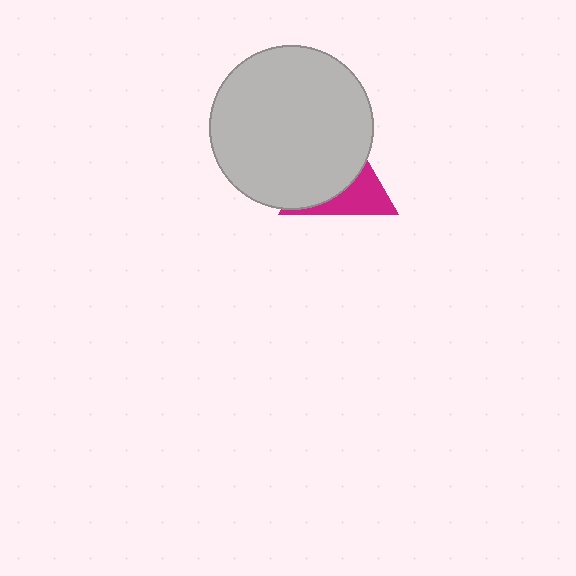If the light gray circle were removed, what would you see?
You would see the complete magenta triangle.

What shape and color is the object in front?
The object in front is a light gray circle.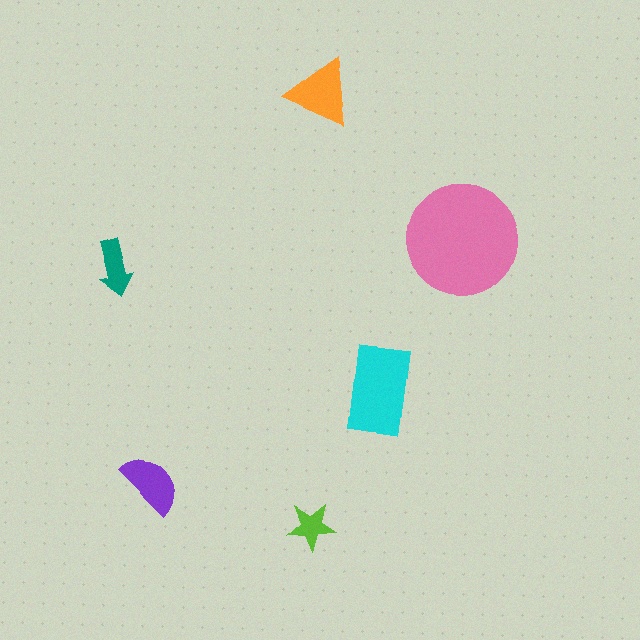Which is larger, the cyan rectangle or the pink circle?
The pink circle.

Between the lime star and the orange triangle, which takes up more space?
The orange triangle.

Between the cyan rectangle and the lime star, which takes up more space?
The cyan rectangle.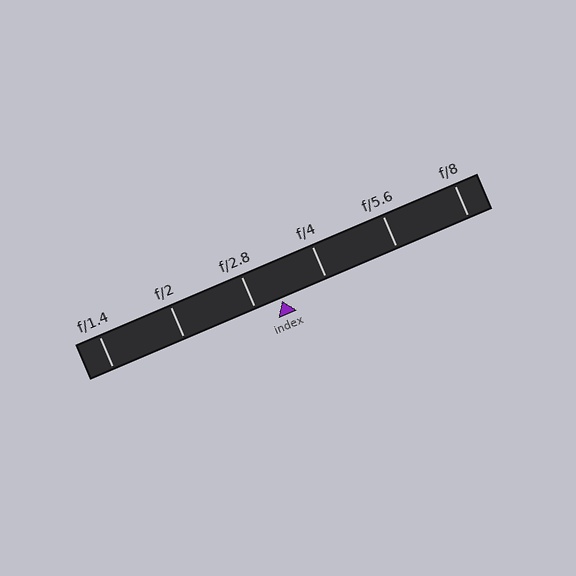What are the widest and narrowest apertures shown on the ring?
The widest aperture shown is f/1.4 and the narrowest is f/8.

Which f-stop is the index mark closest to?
The index mark is closest to f/2.8.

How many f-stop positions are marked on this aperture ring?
There are 6 f-stop positions marked.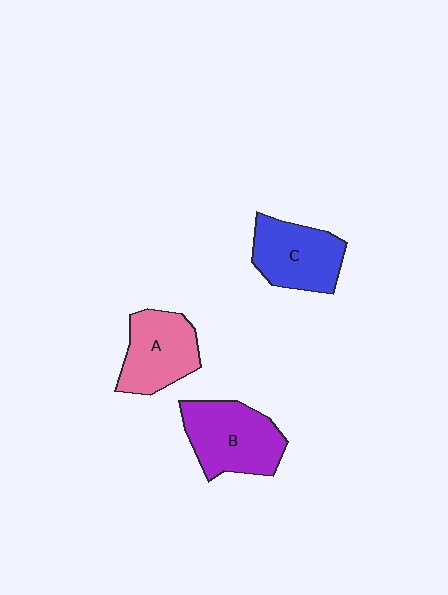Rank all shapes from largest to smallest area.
From largest to smallest: B (purple), C (blue), A (pink).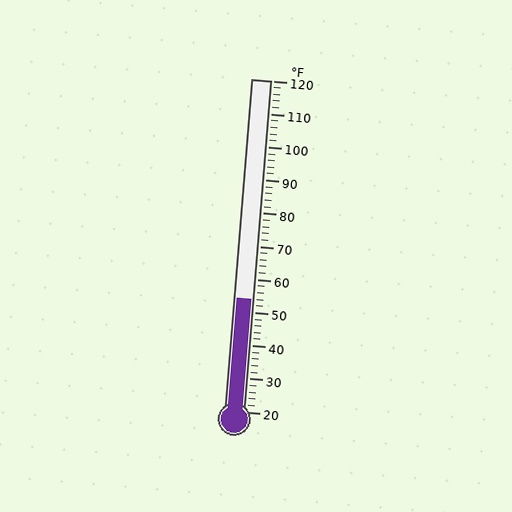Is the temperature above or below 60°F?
The temperature is below 60°F.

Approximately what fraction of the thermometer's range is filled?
The thermometer is filled to approximately 35% of its range.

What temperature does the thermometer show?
The thermometer shows approximately 54°F.